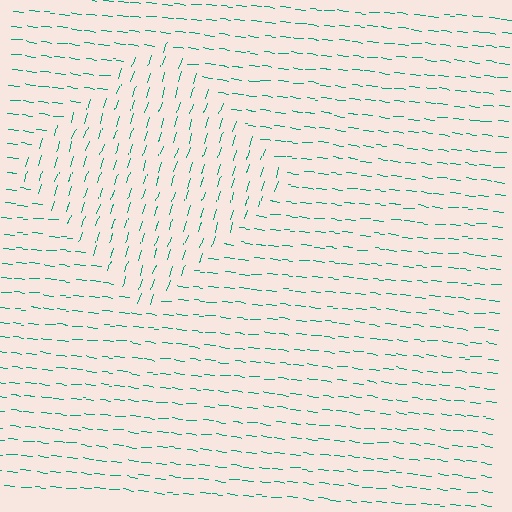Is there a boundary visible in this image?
Yes, there is a texture boundary formed by a change in line orientation.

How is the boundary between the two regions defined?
The boundary is defined purely by a change in line orientation (approximately 78 degrees difference). All lines are the same color and thickness.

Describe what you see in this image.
The image is filled with small teal line segments. A diamond region in the image has lines oriented differently from the surrounding lines, creating a visible texture boundary.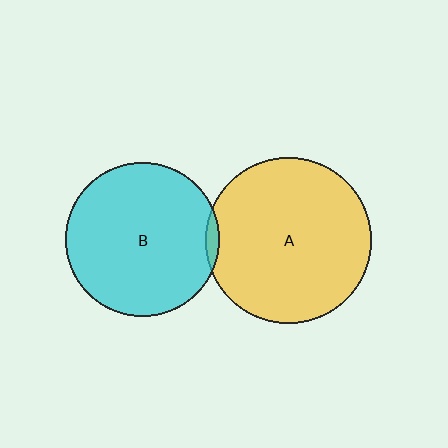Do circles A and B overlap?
Yes.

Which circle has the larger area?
Circle A (yellow).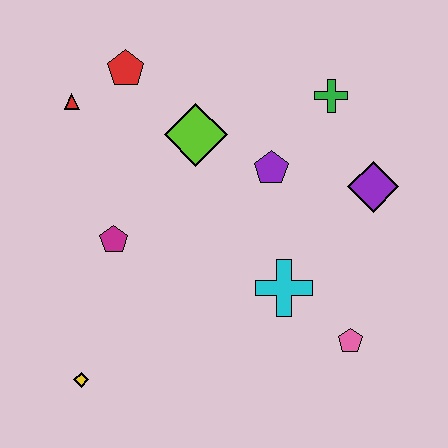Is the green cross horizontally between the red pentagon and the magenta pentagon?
No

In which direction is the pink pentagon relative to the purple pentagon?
The pink pentagon is below the purple pentagon.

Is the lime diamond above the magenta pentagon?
Yes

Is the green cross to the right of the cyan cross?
Yes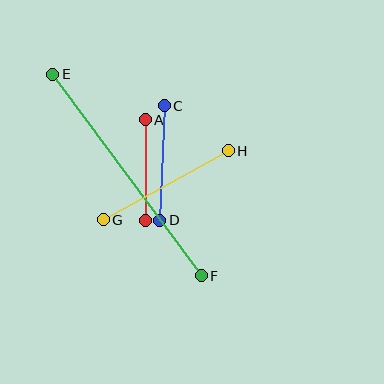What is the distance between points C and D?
The distance is approximately 115 pixels.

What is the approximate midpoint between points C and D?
The midpoint is at approximately (162, 163) pixels.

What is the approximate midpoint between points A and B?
The midpoint is at approximately (145, 170) pixels.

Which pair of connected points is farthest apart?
Points E and F are farthest apart.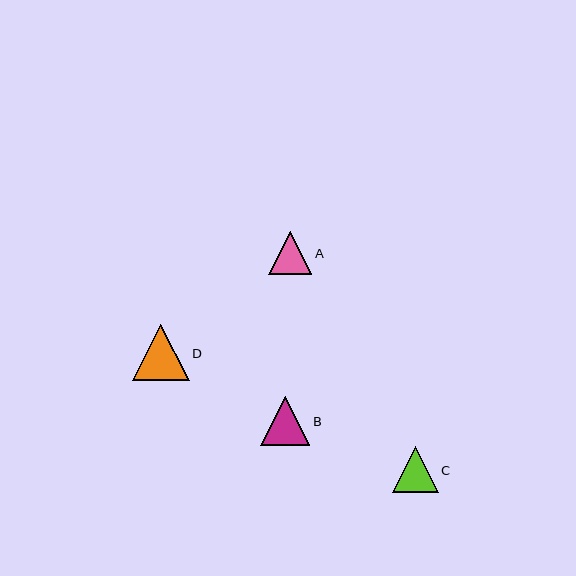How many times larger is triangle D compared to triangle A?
Triangle D is approximately 1.3 times the size of triangle A.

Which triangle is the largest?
Triangle D is the largest with a size of approximately 56 pixels.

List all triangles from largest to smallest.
From largest to smallest: D, B, C, A.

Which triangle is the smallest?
Triangle A is the smallest with a size of approximately 43 pixels.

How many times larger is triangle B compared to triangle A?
Triangle B is approximately 1.1 times the size of triangle A.